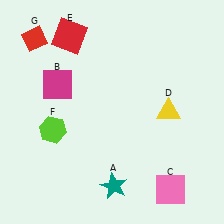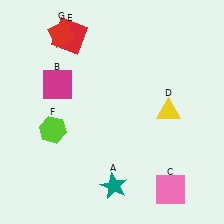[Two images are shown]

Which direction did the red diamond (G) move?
The red diamond (G) moved right.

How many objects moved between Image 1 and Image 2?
1 object moved between the two images.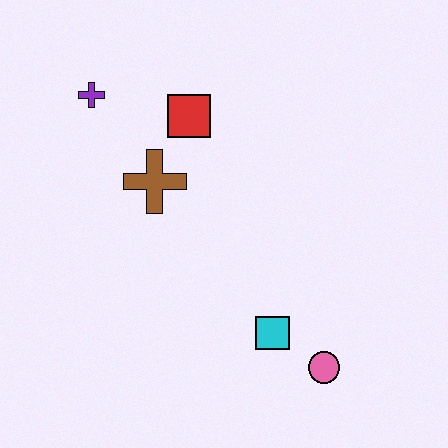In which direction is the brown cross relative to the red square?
The brown cross is below the red square.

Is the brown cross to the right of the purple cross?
Yes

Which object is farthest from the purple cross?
The pink circle is farthest from the purple cross.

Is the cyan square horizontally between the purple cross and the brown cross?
No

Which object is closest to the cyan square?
The pink circle is closest to the cyan square.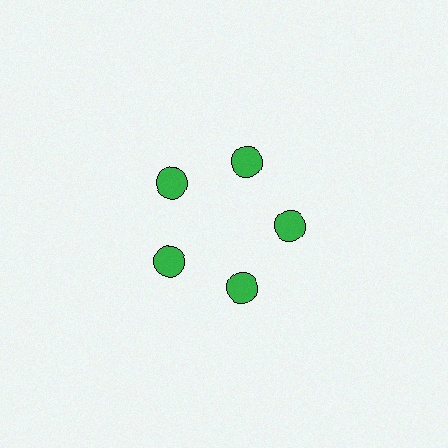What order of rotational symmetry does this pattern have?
This pattern has 5-fold rotational symmetry.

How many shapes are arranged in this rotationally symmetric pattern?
There are 5 shapes, arranged in 5 groups of 1.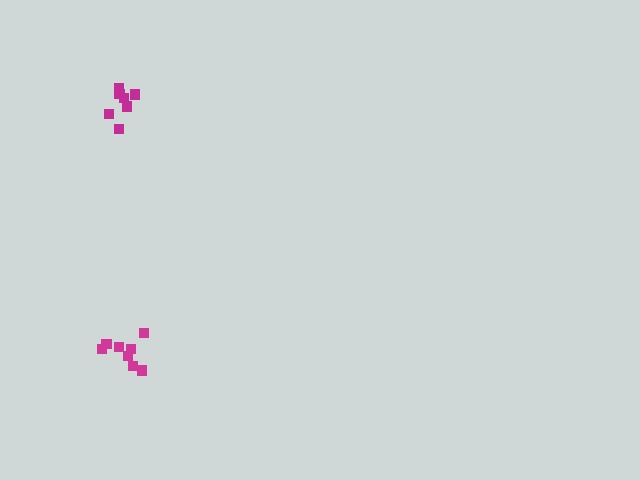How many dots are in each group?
Group 1: 7 dots, Group 2: 8 dots (15 total).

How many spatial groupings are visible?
There are 2 spatial groupings.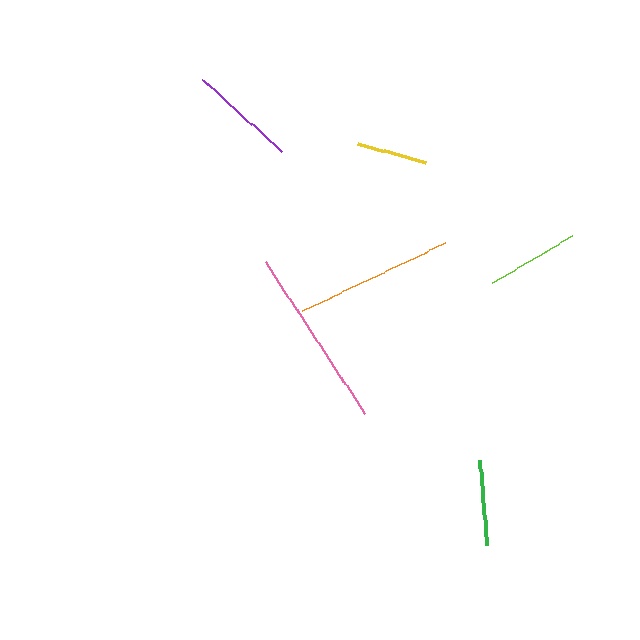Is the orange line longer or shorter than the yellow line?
The orange line is longer than the yellow line.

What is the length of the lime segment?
The lime segment is approximately 93 pixels long.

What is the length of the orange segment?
The orange segment is approximately 158 pixels long.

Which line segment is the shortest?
The yellow line is the shortest at approximately 71 pixels.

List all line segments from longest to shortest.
From longest to shortest: pink, orange, purple, lime, green, yellow.